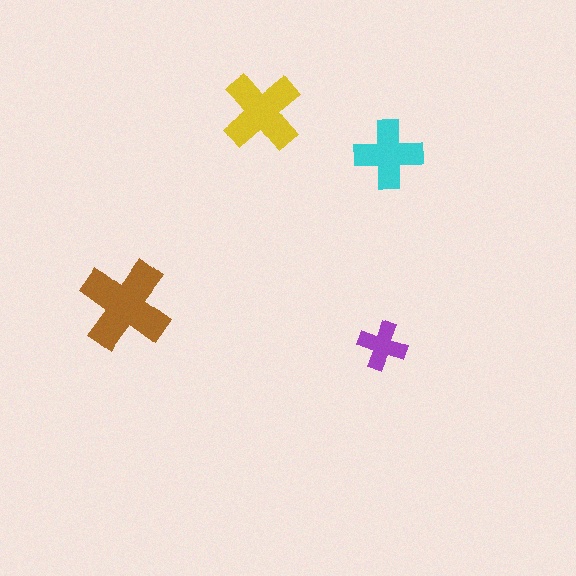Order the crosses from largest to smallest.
the brown one, the yellow one, the cyan one, the purple one.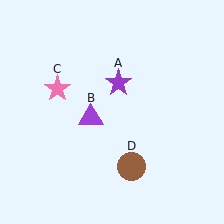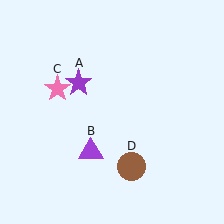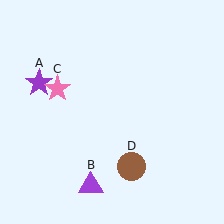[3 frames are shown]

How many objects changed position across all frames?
2 objects changed position: purple star (object A), purple triangle (object B).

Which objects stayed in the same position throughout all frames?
Pink star (object C) and brown circle (object D) remained stationary.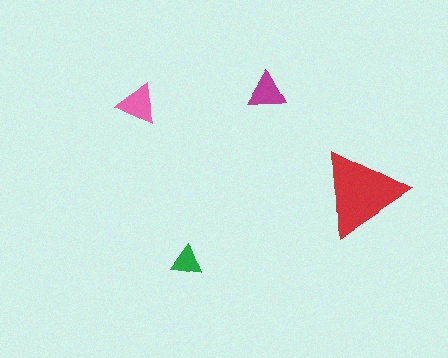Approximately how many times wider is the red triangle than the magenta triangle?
About 2 times wider.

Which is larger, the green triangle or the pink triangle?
The pink one.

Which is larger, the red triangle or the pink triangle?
The red one.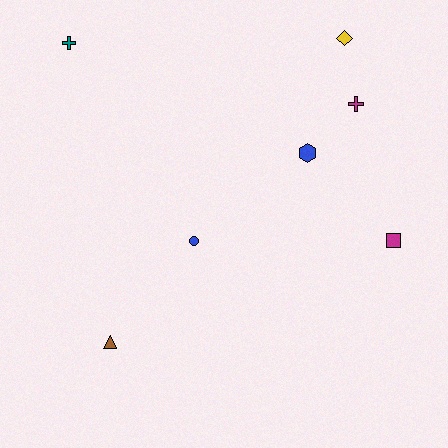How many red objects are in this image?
There are no red objects.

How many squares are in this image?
There is 1 square.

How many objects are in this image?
There are 7 objects.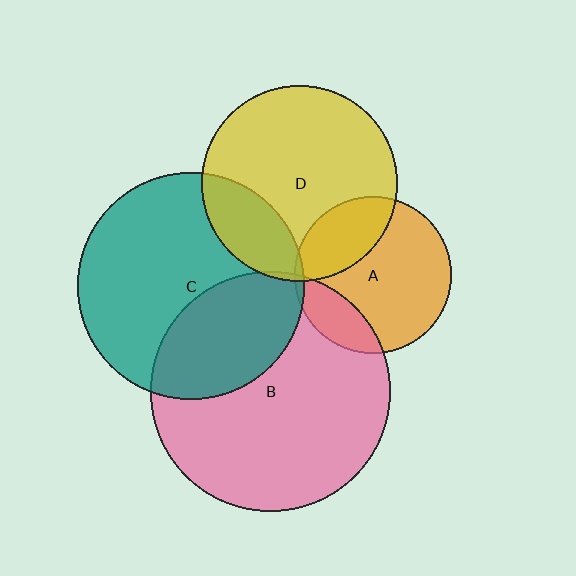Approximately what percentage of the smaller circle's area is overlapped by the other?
Approximately 5%.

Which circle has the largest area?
Circle B (pink).